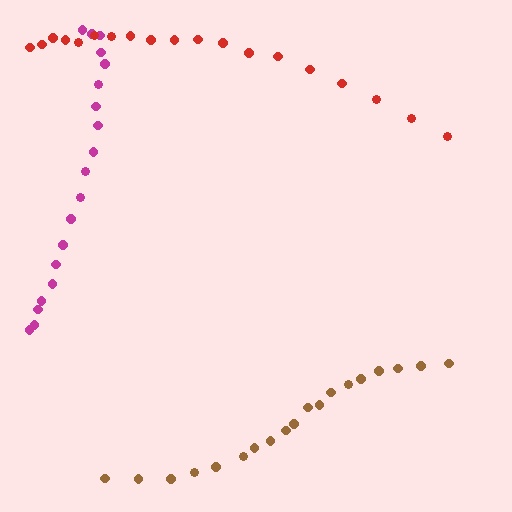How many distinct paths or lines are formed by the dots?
There are 3 distinct paths.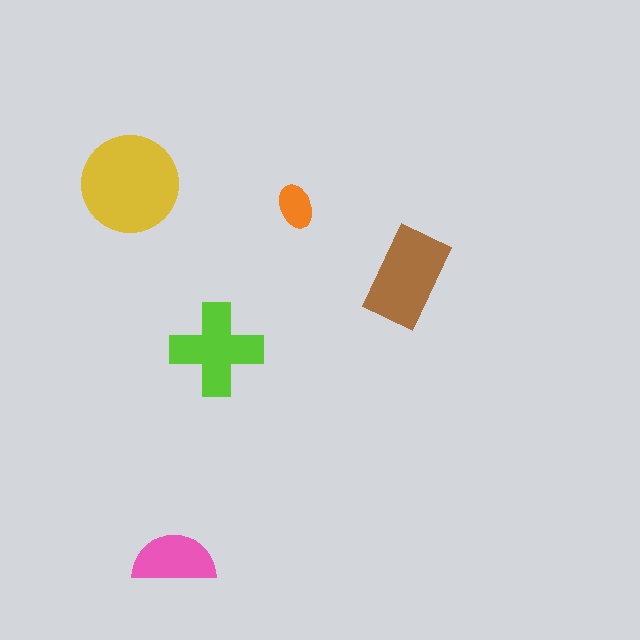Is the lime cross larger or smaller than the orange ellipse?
Larger.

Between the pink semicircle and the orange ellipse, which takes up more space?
The pink semicircle.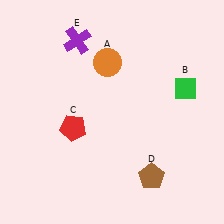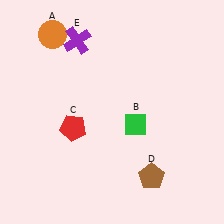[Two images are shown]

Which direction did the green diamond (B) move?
The green diamond (B) moved left.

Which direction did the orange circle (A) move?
The orange circle (A) moved left.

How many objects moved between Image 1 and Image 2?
2 objects moved between the two images.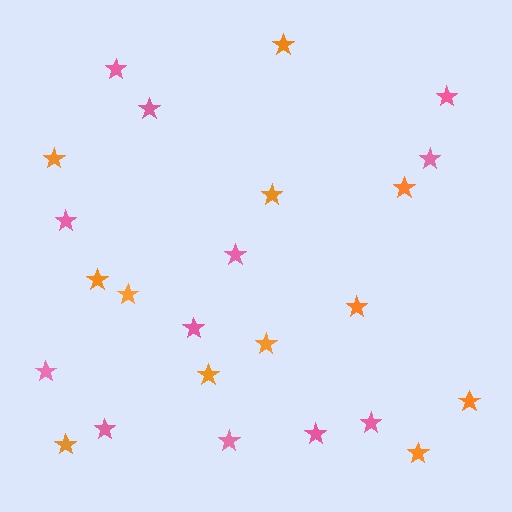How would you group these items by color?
There are 2 groups: one group of pink stars (12) and one group of orange stars (12).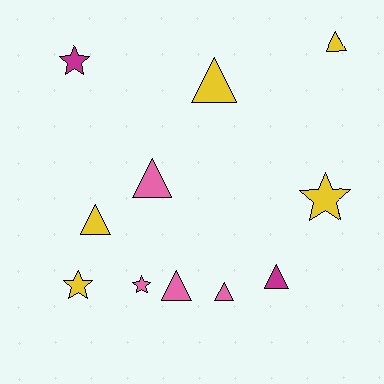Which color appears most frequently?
Yellow, with 5 objects.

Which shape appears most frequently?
Triangle, with 7 objects.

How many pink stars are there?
There is 1 pink star.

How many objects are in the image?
There are 11 objects.